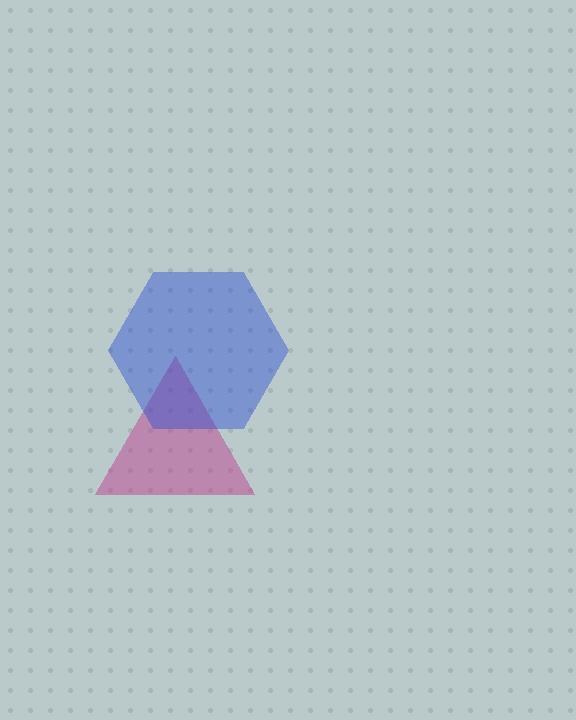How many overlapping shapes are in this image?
There are 2 overlapping shapes in the image.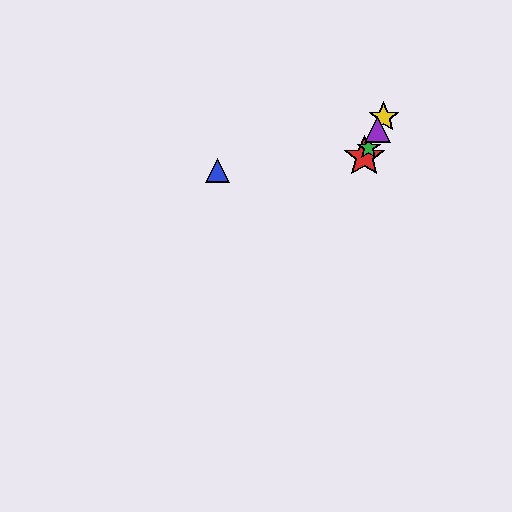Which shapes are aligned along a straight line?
The red star, the green star, the yellow star, the purple triangle are aligned along a straight line.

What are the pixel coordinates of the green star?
The green star is at (369, 148).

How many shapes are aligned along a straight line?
4 shapes (the red star, the green star, the yellow star, the purple triangle) are aligned along a straight line.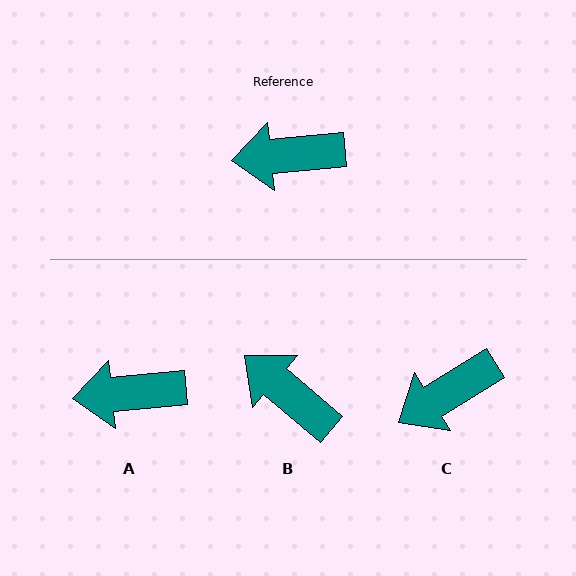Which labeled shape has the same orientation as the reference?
A.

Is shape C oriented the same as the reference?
No, it is off by about 26 degrees.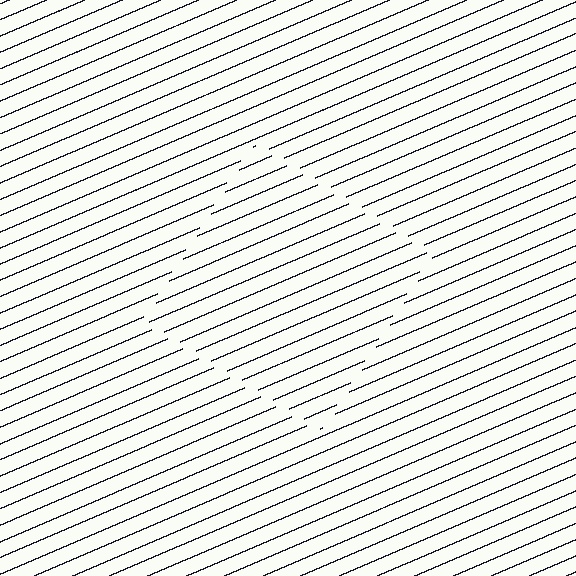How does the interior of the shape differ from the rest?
The interior of the shape contains the same grating, shifted by half a period — the contour is defined by the phase discontinuity where line-ends from the inner and outer gratings abut.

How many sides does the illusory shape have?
4 sides — the line-ends trace a square.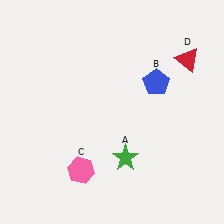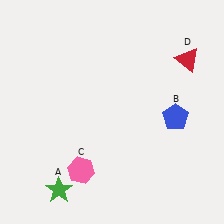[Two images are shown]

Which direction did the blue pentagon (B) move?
The blue pentagon (B) moved down.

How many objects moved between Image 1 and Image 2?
2 objects moved between the two images.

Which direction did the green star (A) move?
The green star (A) moved left.